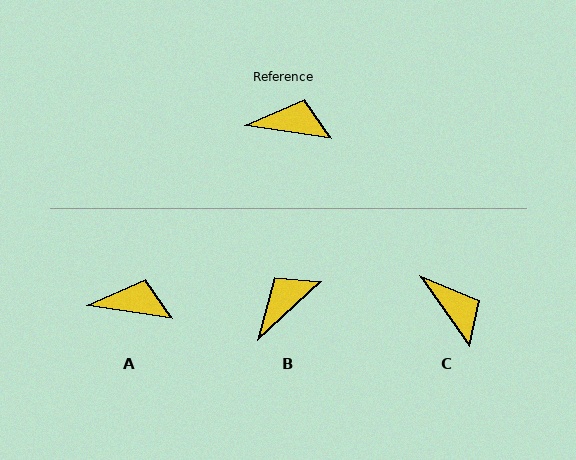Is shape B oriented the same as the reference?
No, it is off by about 52 degrees.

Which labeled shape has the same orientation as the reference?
A.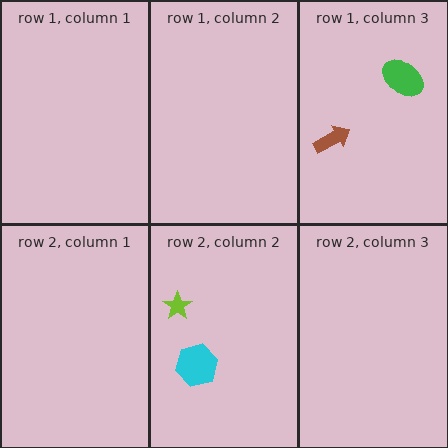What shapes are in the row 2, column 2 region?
The lime star, the cyan hexagon.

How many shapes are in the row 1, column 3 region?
2.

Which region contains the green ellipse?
The row 1, column 3 region.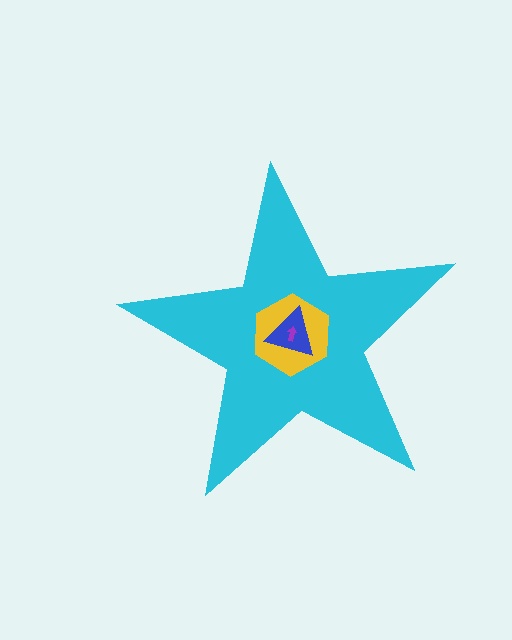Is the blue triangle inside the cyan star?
Yes.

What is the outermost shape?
The cyan star.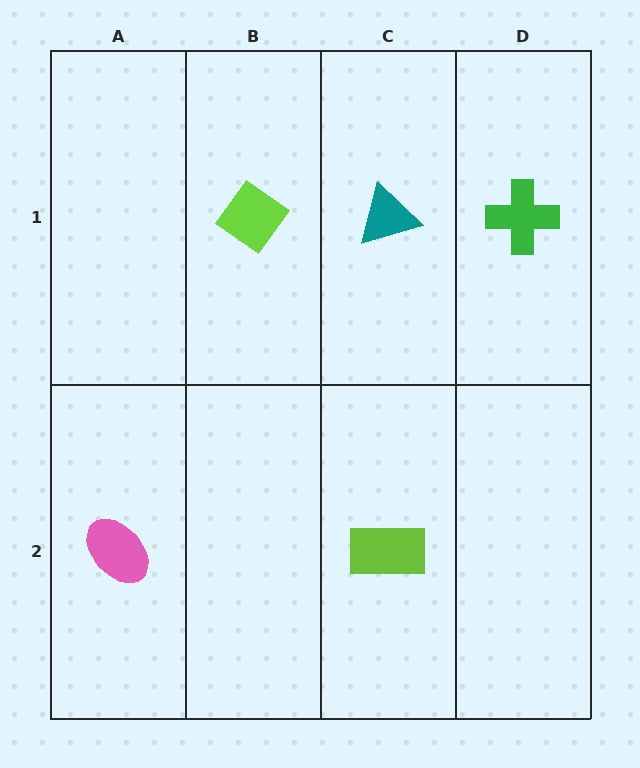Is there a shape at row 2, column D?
No, that cell is empty.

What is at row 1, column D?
A green cross.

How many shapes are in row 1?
3 shapes.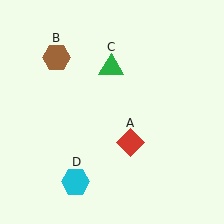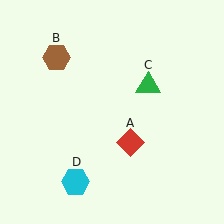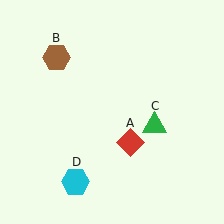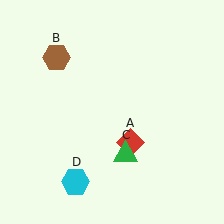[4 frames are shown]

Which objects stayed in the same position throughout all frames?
Red diamond (object A) and brown hexagon (object B) and cyan hexagon (object D) remained stationary.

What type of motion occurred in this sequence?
The green triangle (object C) rotated clockwise around the center of the scene.